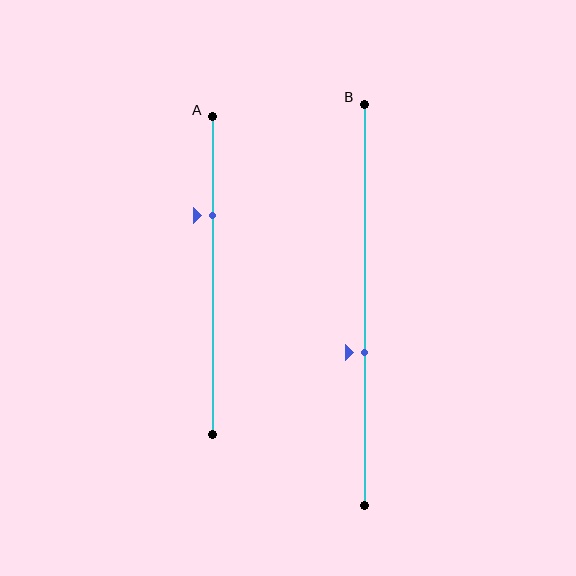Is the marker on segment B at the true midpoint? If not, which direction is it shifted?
No, the marker on segment B is shifted downward by about 12% of the segment length.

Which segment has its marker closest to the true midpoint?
Segment B has its marker closest to the true midpoint.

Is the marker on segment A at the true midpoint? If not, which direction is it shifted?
No, the marker on segment A is shifted upward by about 19% of the segment length.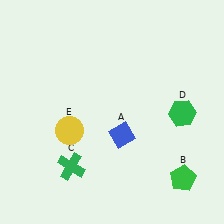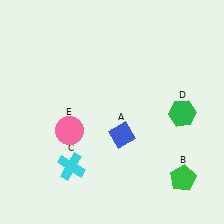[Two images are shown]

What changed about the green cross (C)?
In Image 1, C is green. In Image 2, it changed to cyan.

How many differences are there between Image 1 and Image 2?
There are 2 differences between the two images.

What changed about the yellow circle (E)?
In Image 1, E is yellow. In Image 2, it changed to pink.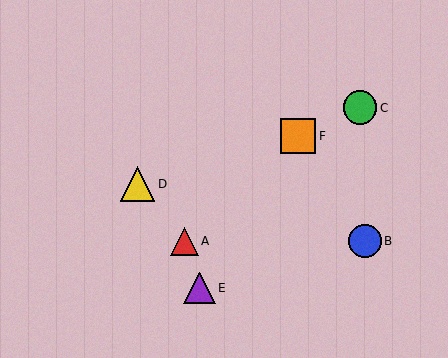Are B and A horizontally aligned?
Yes, both are at y≈241.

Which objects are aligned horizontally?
Objects A, B are aligned horizontally.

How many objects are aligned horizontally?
2 objects (A, B) are aligned horizontally.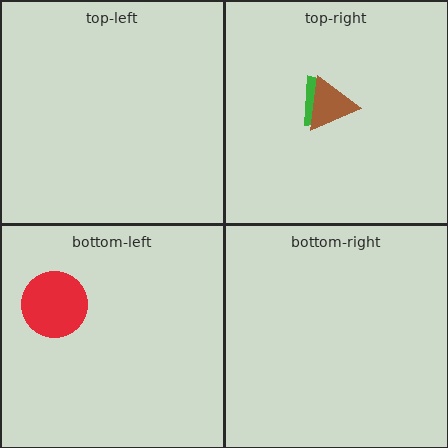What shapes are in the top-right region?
The green semicircle, the brown triangle.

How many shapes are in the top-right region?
2.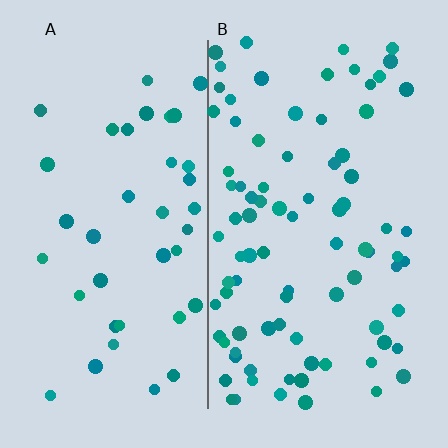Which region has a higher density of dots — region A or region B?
B (the right).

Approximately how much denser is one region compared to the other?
Approximately 2.2× — region B over region A.